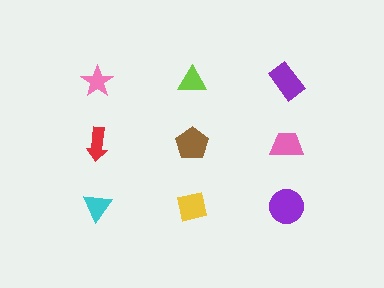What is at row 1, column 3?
A purple rectangle.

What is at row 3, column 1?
A cyan triangle.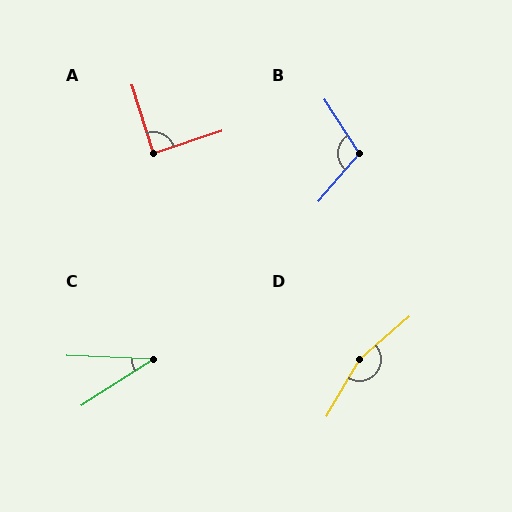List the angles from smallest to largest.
C (35°), A (89°), B (107°), D (162°).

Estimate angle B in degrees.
Approximately 107 degrees.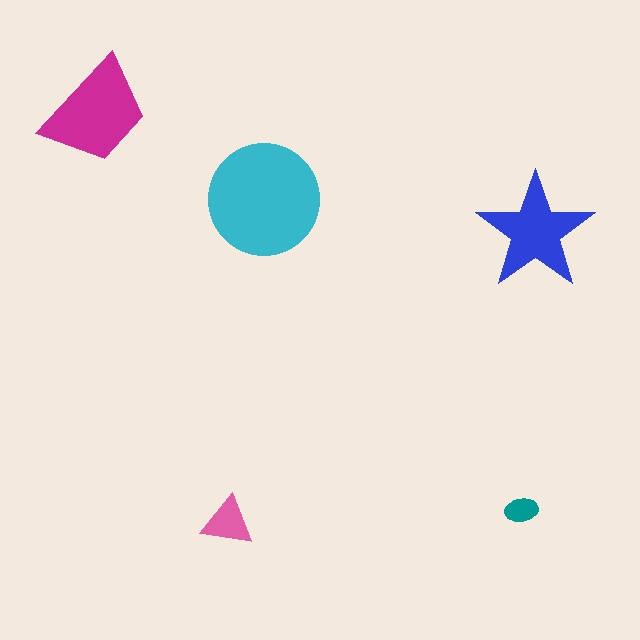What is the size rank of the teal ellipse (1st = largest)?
5th.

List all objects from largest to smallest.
The cyan circle, the magenta trapezoid, the blue star, the pink triangle, the teal ellipse.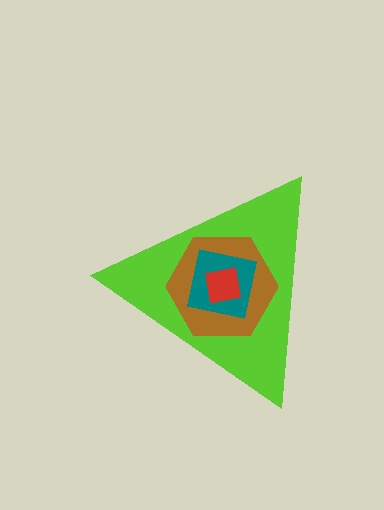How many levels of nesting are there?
4.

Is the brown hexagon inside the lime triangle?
Yes.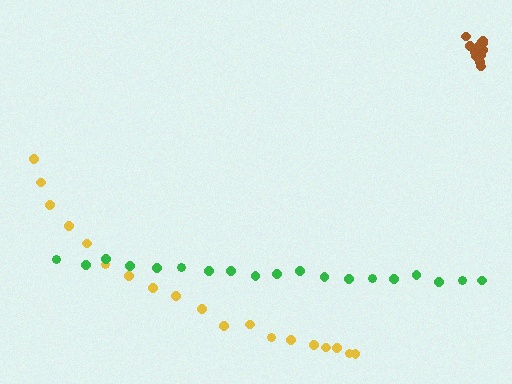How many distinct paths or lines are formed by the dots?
There are 3 distinct paths.